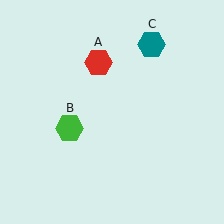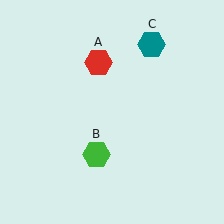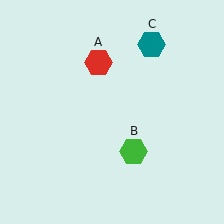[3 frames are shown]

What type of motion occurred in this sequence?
The green hexagon (object B) rotated counterclockwise around the center of the scene.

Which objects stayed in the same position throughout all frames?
Red hexagon (object A) and teal hexagon (object C) remained stationary.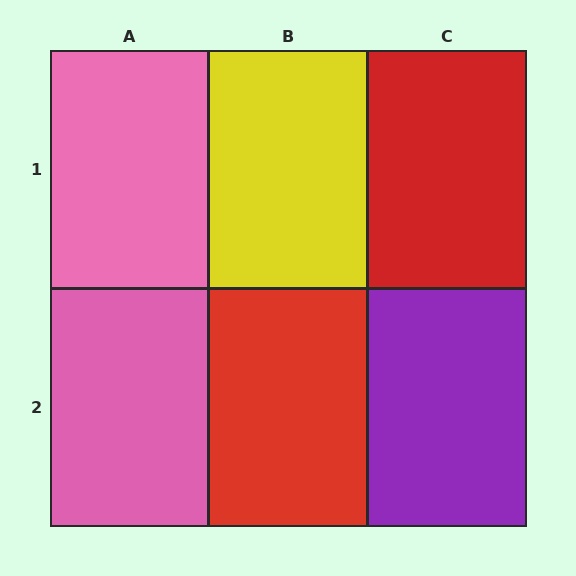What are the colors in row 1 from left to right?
Pink, yellow, red.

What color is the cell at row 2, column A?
Pink.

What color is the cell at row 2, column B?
Red.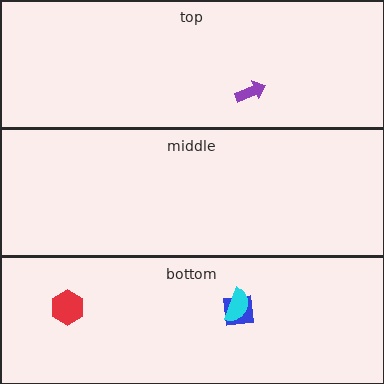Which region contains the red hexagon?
The bottom region.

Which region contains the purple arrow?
The top region.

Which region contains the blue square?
The bottom region.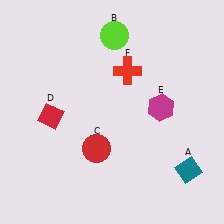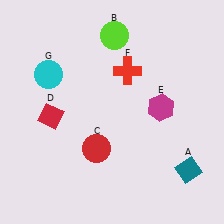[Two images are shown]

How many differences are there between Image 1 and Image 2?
There is 1 difference between the two images.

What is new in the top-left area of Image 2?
A cyan circle (G) was added in the top-left area of Image 2.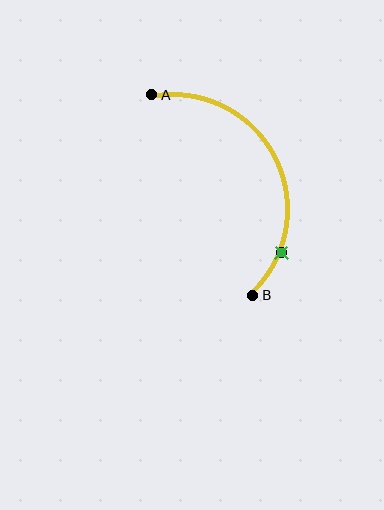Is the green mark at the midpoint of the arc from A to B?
No. The green mark lies on the arc but is closer to endpoint B. The arc midpoint would be at the point on the curve equidistant along the arc from both A and B.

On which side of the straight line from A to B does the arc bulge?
The arc bulges to the right of the straight line connecting A and B.